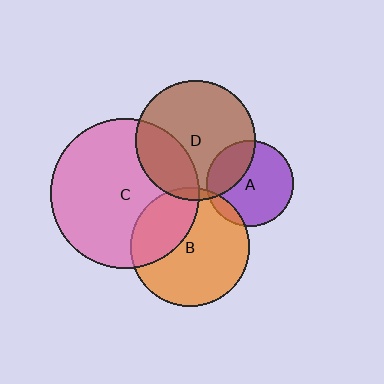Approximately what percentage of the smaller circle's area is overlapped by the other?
Approximately 30%.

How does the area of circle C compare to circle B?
Approximately 1.6 times.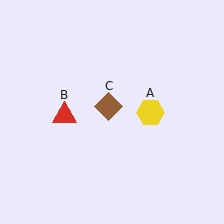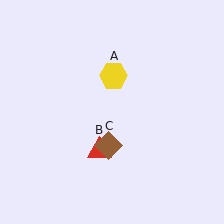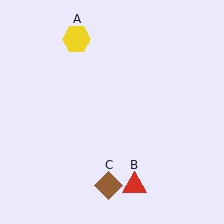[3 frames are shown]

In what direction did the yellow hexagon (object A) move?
The yellow hexagon (object A) moved up and to the left.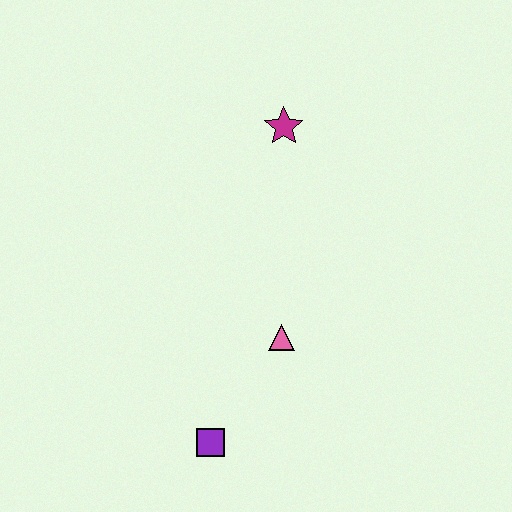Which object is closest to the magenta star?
The pink triangle is closest to the magenta star.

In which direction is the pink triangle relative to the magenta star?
The pink triangle is below the magenta star.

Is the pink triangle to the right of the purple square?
Yes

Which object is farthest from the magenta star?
The purple square is farthest from the magenta star.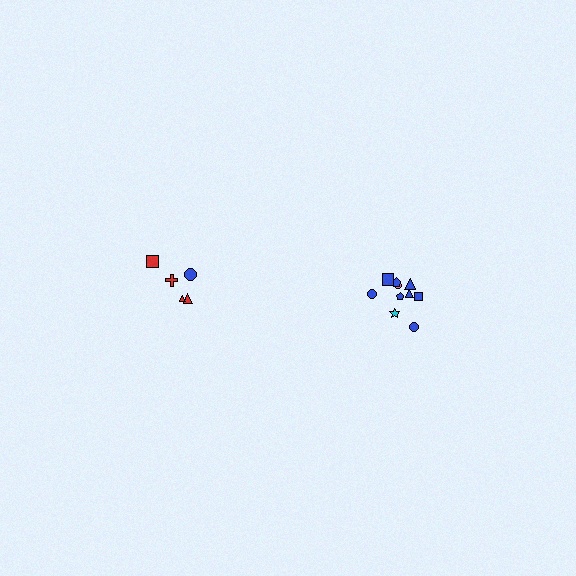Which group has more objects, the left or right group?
The right group.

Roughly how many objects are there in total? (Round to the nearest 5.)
Roughly 15 objects in total.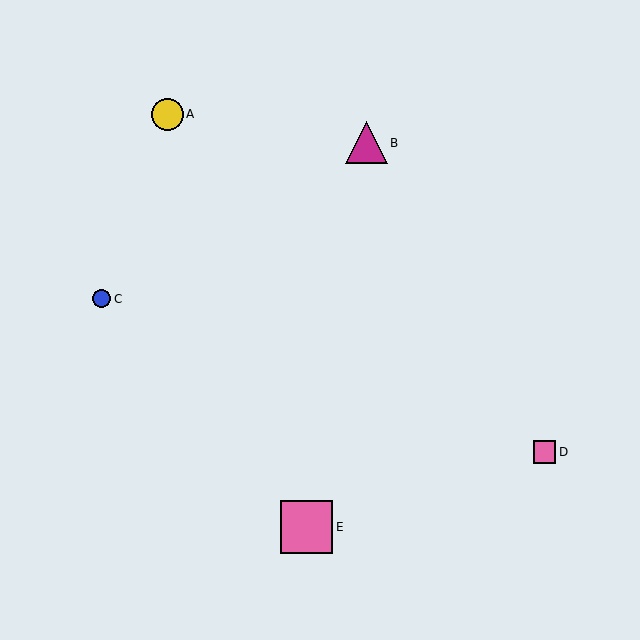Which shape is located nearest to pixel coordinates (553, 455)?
The pink square (labeled D) at (545, 452) is nearest to that location.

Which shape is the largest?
The pink square (labeled E) is the largest.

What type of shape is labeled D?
Shape D is a pink square.